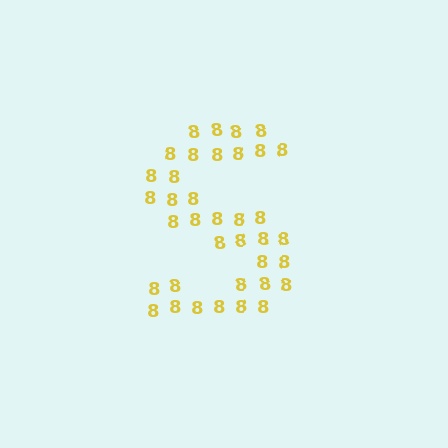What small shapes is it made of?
It is made of small digit 8's.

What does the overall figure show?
The overall figure shows the letter S.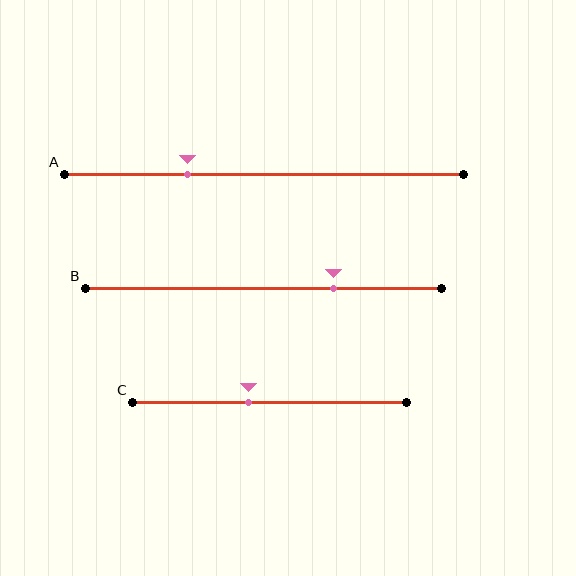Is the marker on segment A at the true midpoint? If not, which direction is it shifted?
No, the marker on segment A is shifted to the left by about 19% of the segment length.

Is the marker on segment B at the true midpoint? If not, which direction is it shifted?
No, the marker on segment B is shifted to the right by about 20% of the segment length.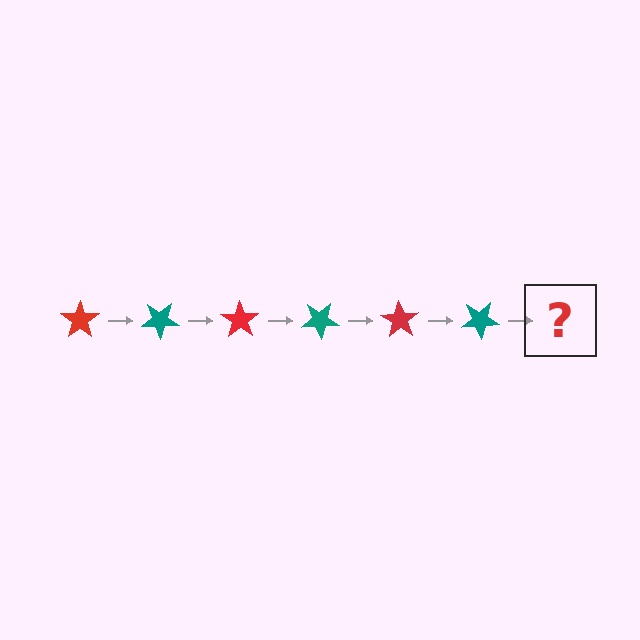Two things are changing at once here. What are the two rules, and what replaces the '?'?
The two rules are that it rotates 35 degrees each step and the color cycles through red and teal. The '?' should be a red star, rotated 210 degrees from the start.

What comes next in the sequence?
The next element should be a red star, rotated 210 degrees from the start.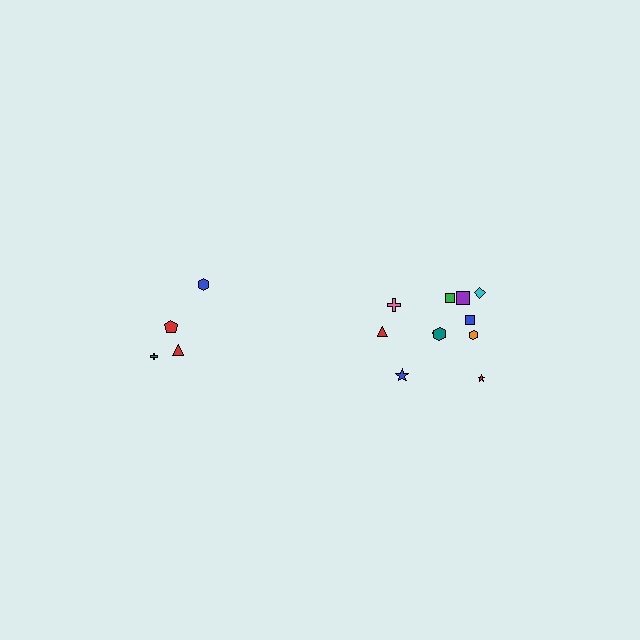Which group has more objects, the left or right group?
The right group.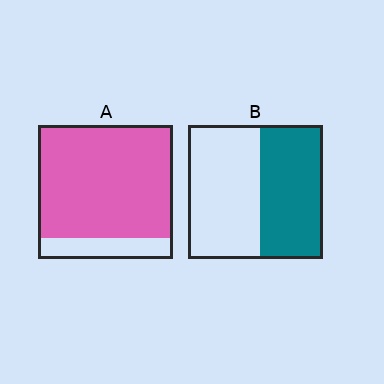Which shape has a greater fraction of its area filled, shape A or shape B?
Shape A.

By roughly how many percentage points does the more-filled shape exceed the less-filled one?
By roughly 40 percentage points (A over B).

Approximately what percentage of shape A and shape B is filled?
A is approximately 85% and B is approximately 45%.